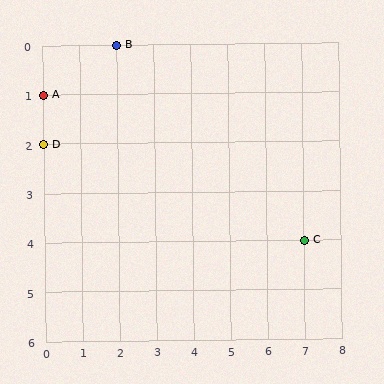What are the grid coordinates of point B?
Point B is at grid coordinates (2, 0).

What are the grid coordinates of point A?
Point A is at grid coordinates (0, 1).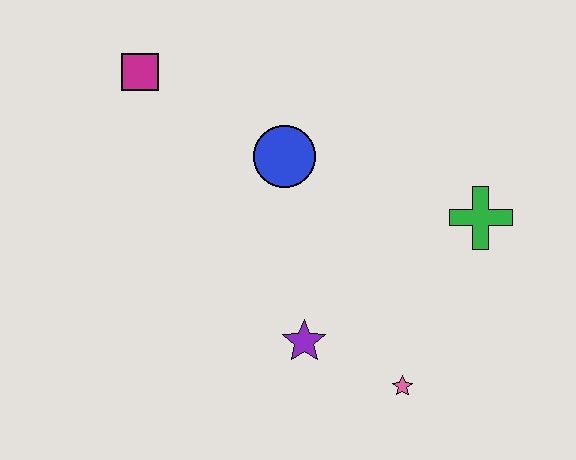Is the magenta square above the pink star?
Yes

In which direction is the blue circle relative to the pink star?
The blue circle is above the pink star.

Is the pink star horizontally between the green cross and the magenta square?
Yes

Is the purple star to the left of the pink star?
Yes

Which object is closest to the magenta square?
The blue circle is closest to the magenta square.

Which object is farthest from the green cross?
The magenta square is farthest from the green cross.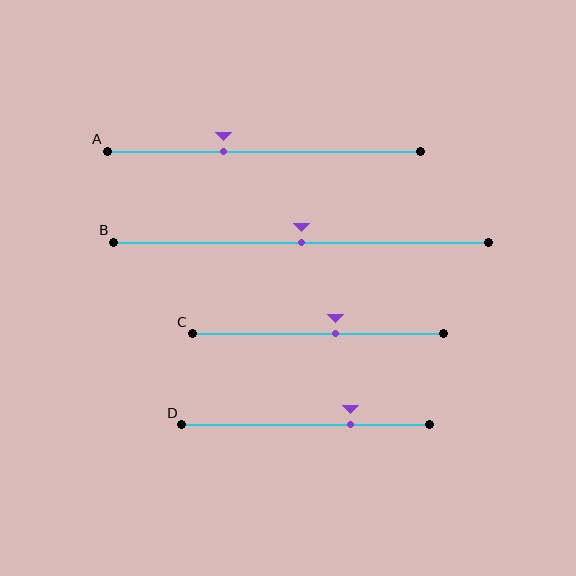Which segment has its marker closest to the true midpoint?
Segment B has its marker closest to the true midpoint.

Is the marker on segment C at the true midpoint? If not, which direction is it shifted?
No, the marker on segment C is shifted to the right by about 7% of the segment length.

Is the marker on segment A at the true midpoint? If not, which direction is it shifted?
No, the marker on segment A is shifted to the left by about 13% of the segment length.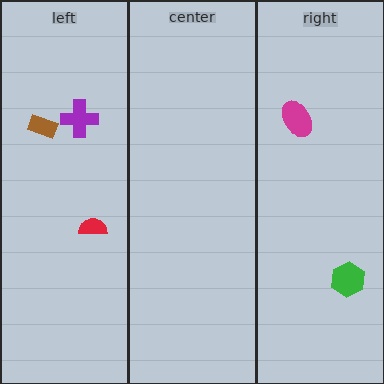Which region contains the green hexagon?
The right region.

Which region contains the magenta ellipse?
The right region.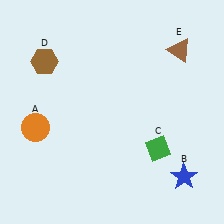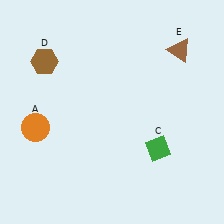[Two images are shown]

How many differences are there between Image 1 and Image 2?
There is 1 difference between the two images.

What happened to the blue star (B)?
The blue star (B) was removed in Image 2. It was in the bottom-right area of Image 1.